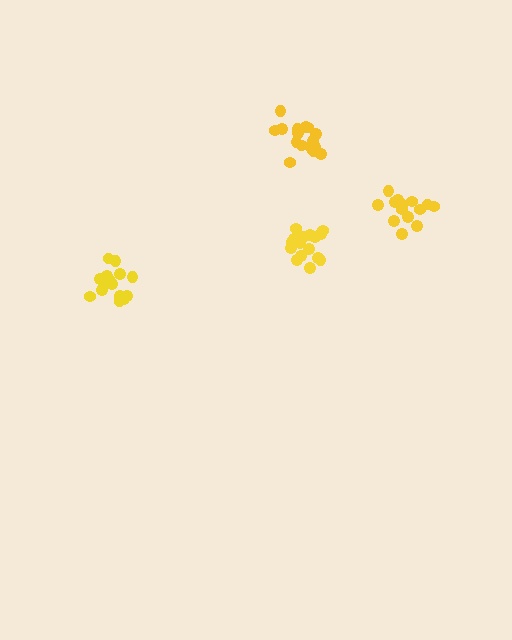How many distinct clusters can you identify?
There are 4 distinct clusters.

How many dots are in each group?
Group 1: 15 dots, Group 2: 17 dots, Group 3: 17 dots, Group 4: 16 dots (65 total).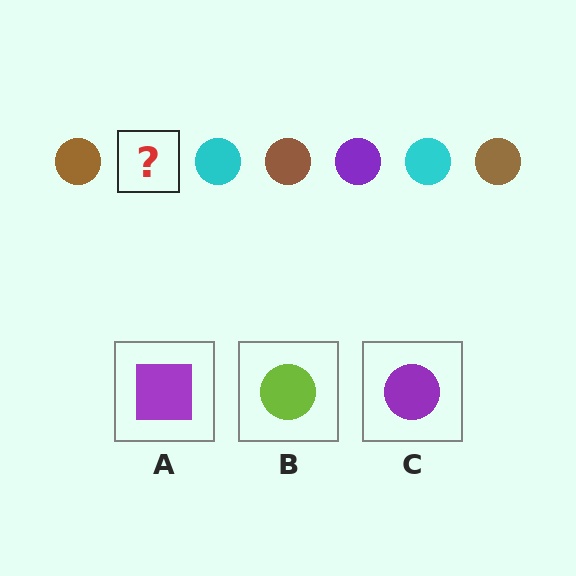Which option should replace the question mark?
Option C.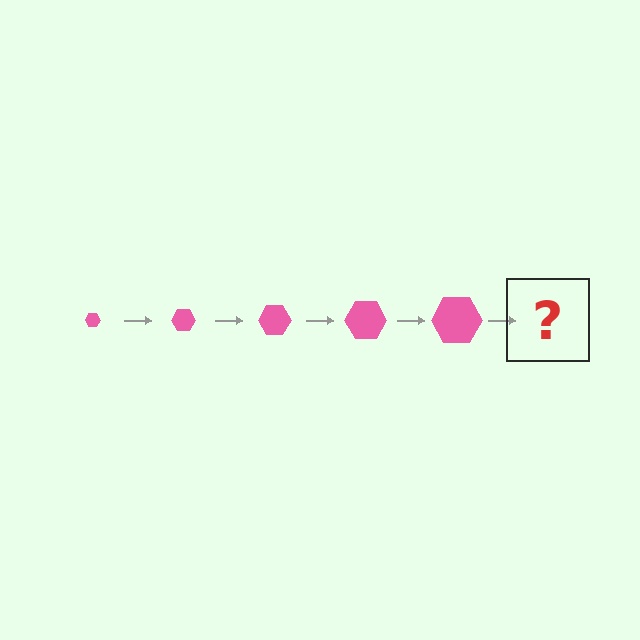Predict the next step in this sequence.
The next step is a pink hexagon, larger than the previous one.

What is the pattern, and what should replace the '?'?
The pattern is that the hexagon gets progressively larger each step. The '?' should be a pink hexagon, larger than the previous one.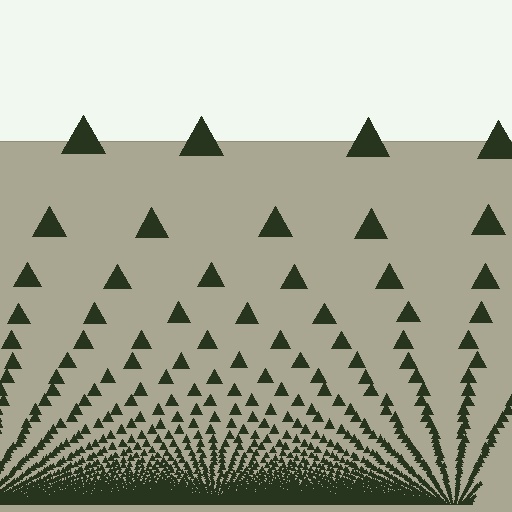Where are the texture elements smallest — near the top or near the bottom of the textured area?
Near the bottom.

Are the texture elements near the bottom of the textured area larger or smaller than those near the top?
Smaller. The gradient is inverted — elements near the bottom are smaller and denser.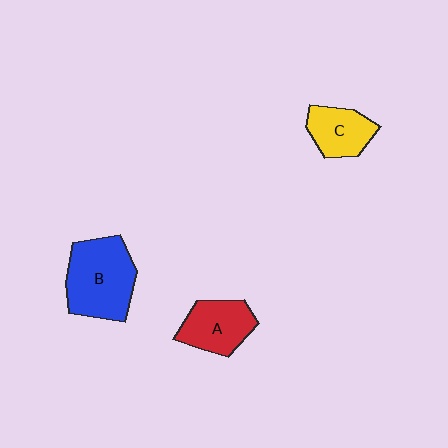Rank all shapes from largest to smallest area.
From largest to smallest: B (blue), A (red), C (yellow).